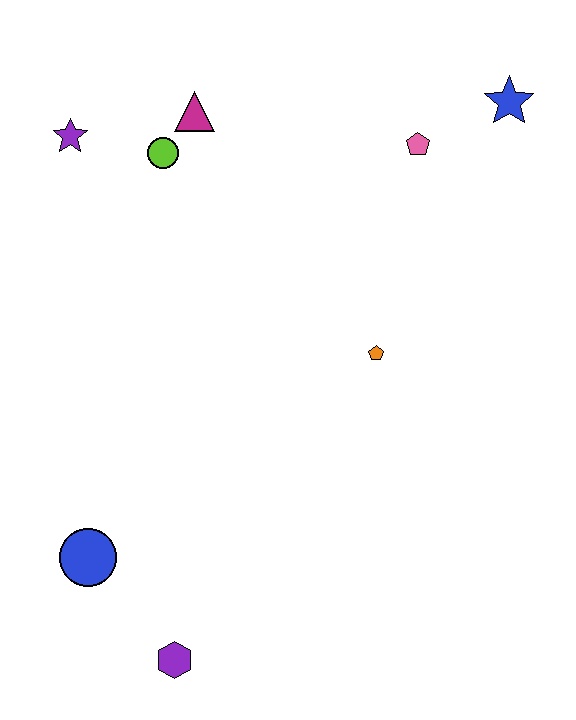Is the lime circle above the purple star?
No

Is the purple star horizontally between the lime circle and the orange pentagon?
No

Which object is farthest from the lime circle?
The purple hexagon is farthest from the lime circle.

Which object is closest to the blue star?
The pink pentagon is closest to the blue star.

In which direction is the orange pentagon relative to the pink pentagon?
The orange pentagon is below the pink pentagon.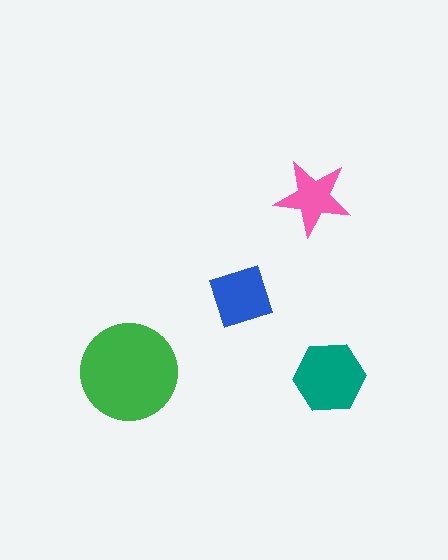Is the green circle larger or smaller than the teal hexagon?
Larger.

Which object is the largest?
The green circle.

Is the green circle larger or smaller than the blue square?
Larger.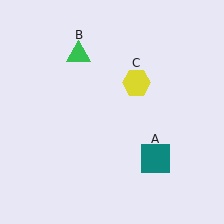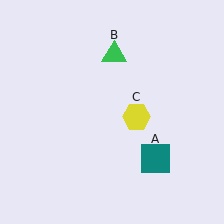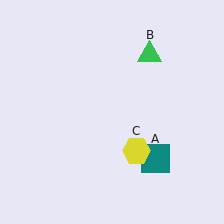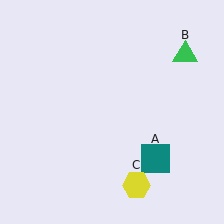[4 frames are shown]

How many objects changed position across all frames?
2 objects changed position: green triangle (object B), yellow hexagon (object C).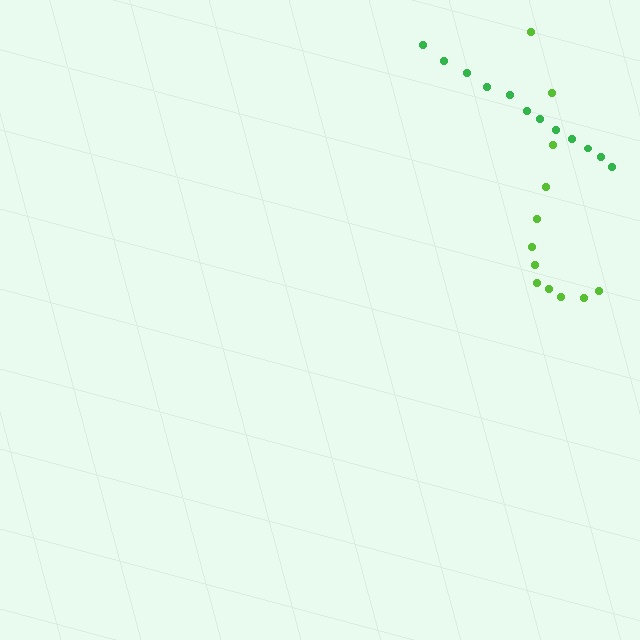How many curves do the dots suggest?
There are 2 distinct paths.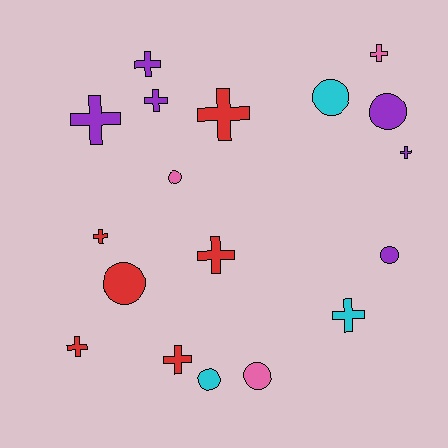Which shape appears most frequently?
Cross, with 11 objects.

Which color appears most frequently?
Purple, with 6 objects.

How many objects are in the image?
There are 18 objects.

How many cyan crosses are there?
There is 1 cyan cross.